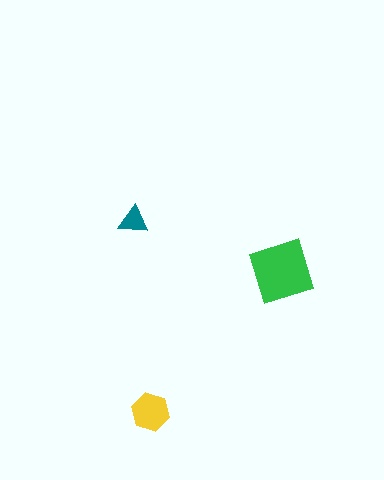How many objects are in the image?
There are 3 objects in the image.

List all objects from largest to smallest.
The green diamond, the yellow hexagon, the teal triangle.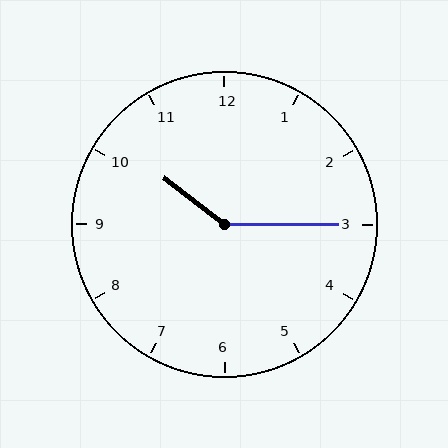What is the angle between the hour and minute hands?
Approximately 142 degrees.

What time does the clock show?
10:15.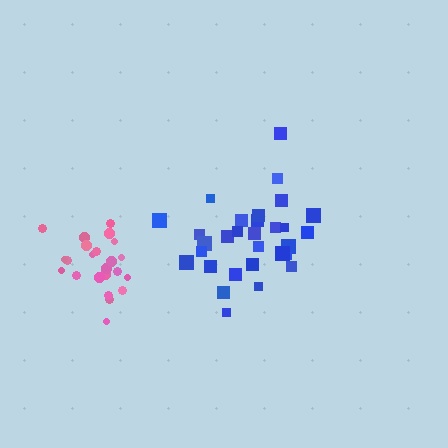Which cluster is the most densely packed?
Pink.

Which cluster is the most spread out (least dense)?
Blue.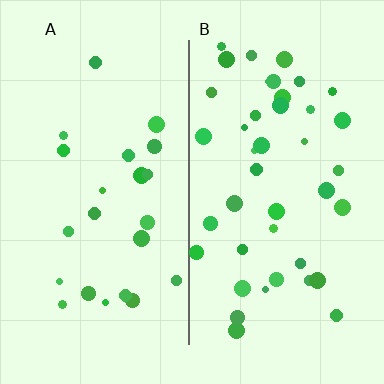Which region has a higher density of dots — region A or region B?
B (the right).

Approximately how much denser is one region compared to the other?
Approximately 1.8× — region B over region A.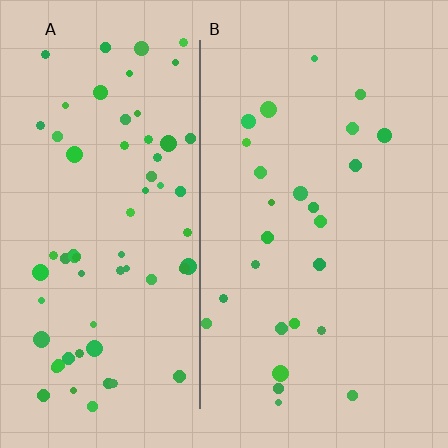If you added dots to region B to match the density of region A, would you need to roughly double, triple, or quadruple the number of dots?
Approximately triple.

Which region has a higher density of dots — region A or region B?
A (the left).